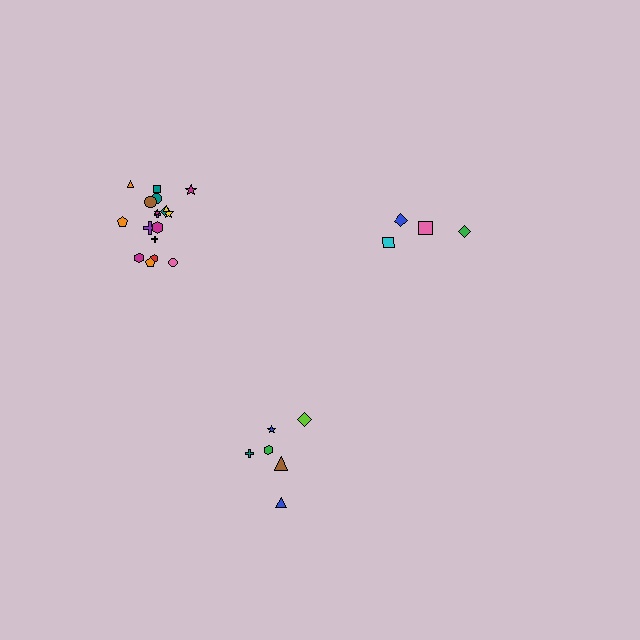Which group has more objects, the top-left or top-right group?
The top-left group.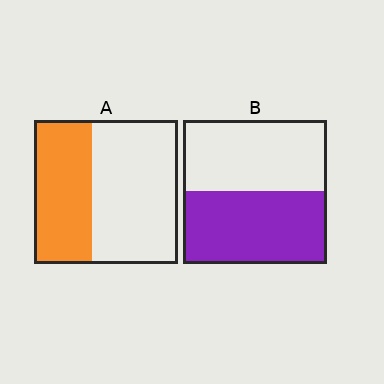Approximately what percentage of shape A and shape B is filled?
A is approximately 40% and B is approximately 50%.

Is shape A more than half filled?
No.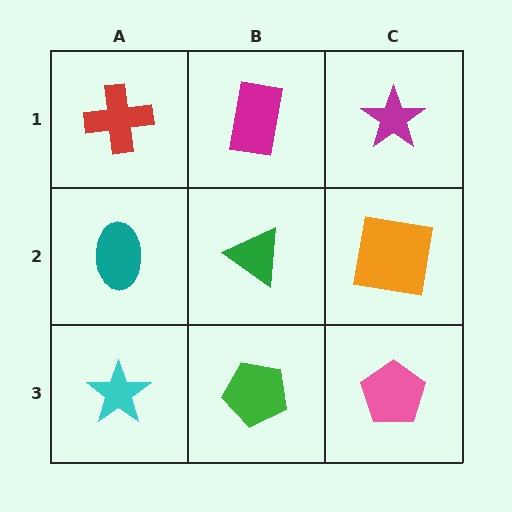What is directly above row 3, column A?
A teal ellipse.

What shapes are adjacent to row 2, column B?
A magenta rectangle (row 1, column B), a green pentagon (row 3, column B), a teal ellipse (row 2, column A), an orange square (row 2, column C).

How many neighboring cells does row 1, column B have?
3.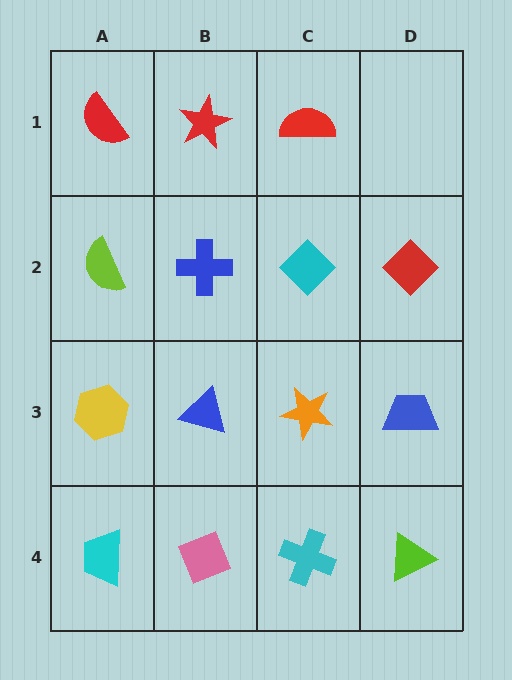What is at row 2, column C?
A cyan diamond.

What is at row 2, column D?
A red diamond.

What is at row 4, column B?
A pink diamond.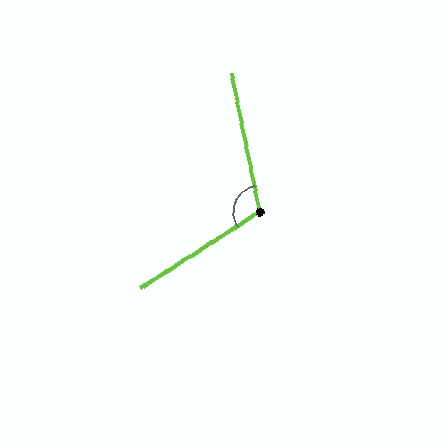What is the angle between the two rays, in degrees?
Approximately 112 degrees.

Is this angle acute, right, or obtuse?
It is obtuse.